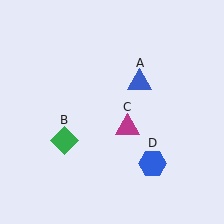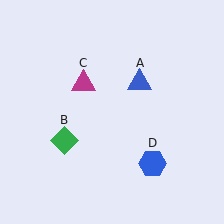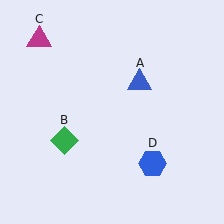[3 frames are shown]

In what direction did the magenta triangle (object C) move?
The magenta triangle (object C) moved up and to the left.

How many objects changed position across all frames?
1 object changed position: magenta triangle (object C).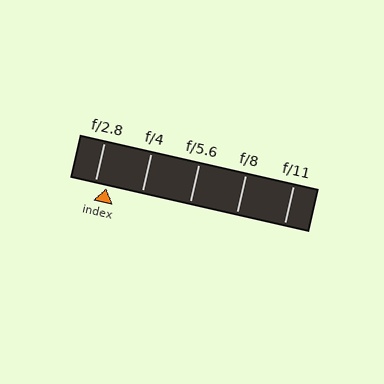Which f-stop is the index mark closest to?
The index mark is closest to f/2.8.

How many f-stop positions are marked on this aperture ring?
There are 5 f-stop positions marked.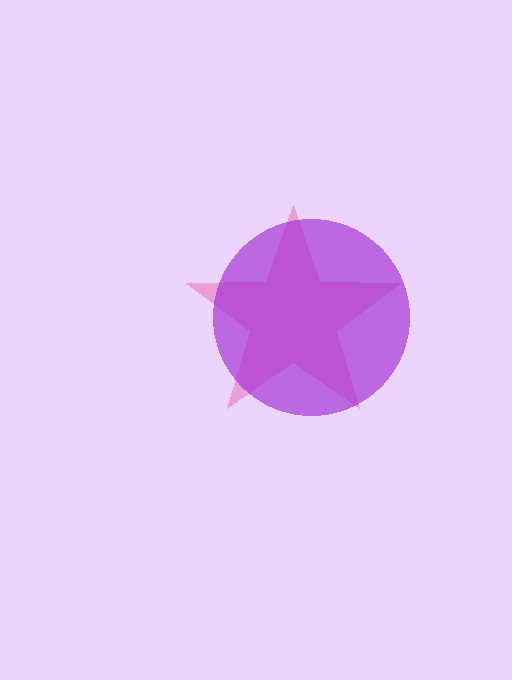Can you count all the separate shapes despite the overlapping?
Yes, there are 2 separate shapes.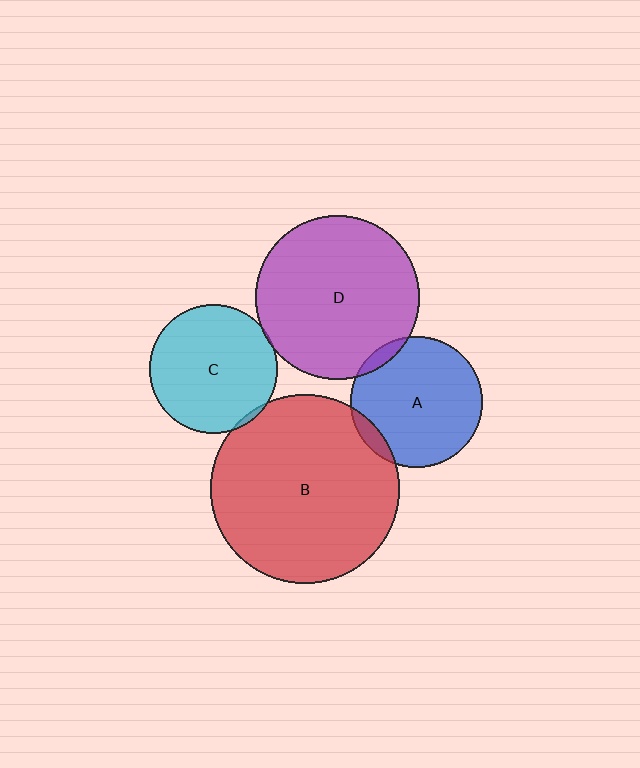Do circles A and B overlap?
Yes.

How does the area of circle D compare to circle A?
Approximately 1.6 times.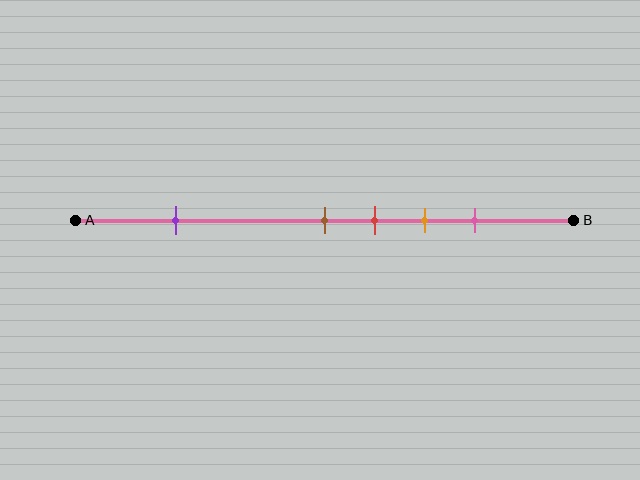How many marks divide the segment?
There are 5 marks dividing the segment.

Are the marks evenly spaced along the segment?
No, the marks are not evenly spaced.